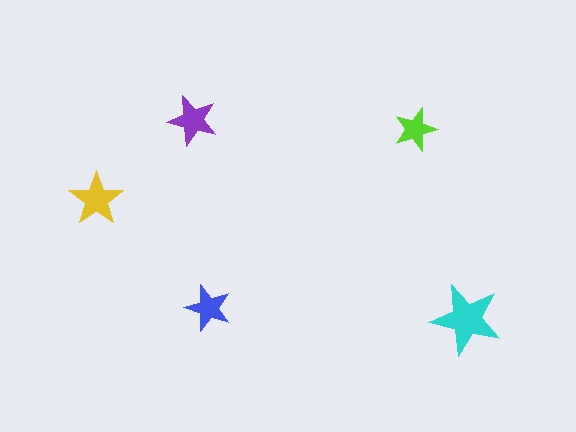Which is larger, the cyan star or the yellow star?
The cyan one.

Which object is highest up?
The purple star is topmost.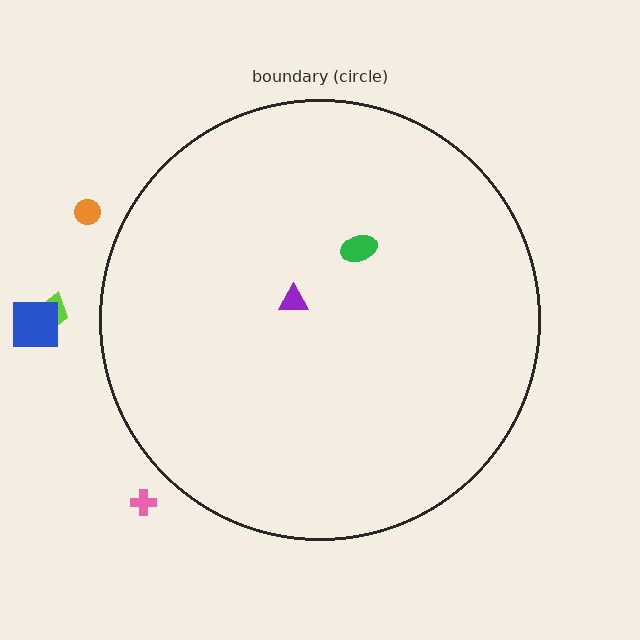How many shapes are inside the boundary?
2 inside, 4 outside.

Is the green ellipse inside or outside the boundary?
Inside.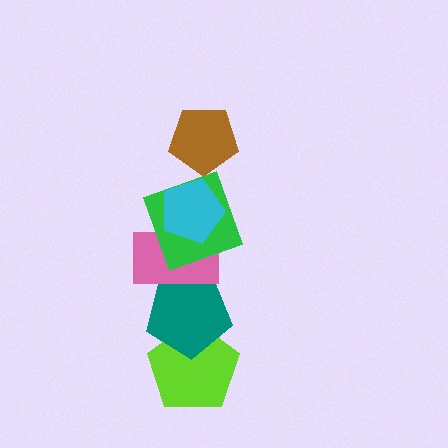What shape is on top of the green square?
The cyan pentagon is on top of the green square.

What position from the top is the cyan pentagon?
The cyan pentagon is 2nd from the top.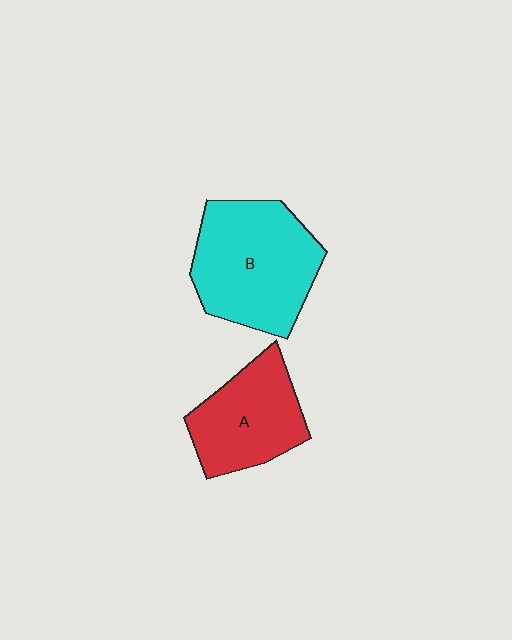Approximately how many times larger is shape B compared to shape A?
Approximately 1.4 times.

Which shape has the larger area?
Shape B (cyan).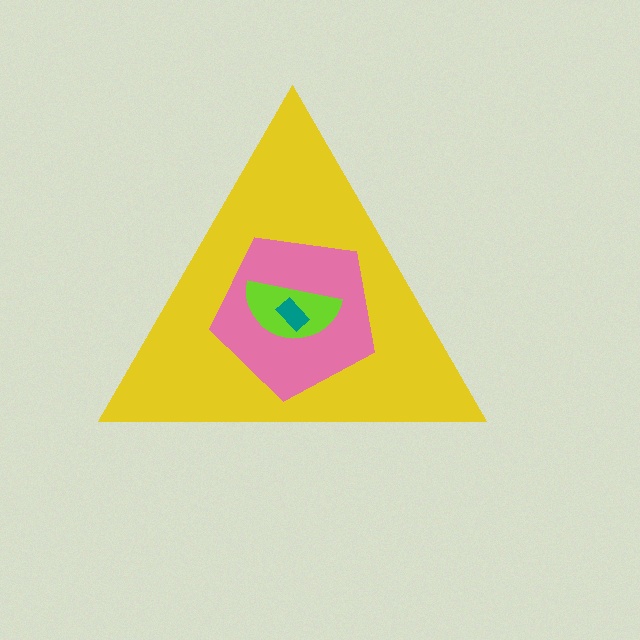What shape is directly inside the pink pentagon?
The lime semicircle.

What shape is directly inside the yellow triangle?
The pink pentagon.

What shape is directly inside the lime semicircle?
The teal rectangle.